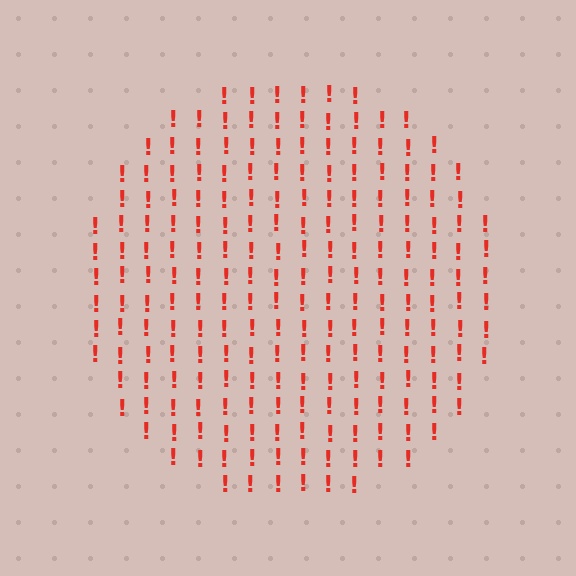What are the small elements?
The small elements are exclamation marks.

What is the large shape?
The large shape is a circle.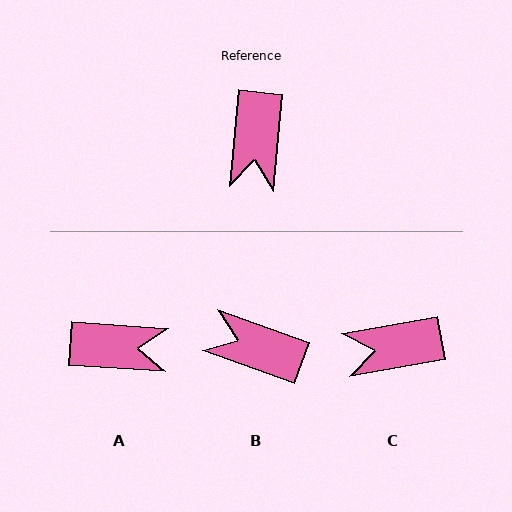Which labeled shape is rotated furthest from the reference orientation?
B, about 104 degrees away.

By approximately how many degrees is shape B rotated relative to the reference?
Approximately 104 degrees clockwise.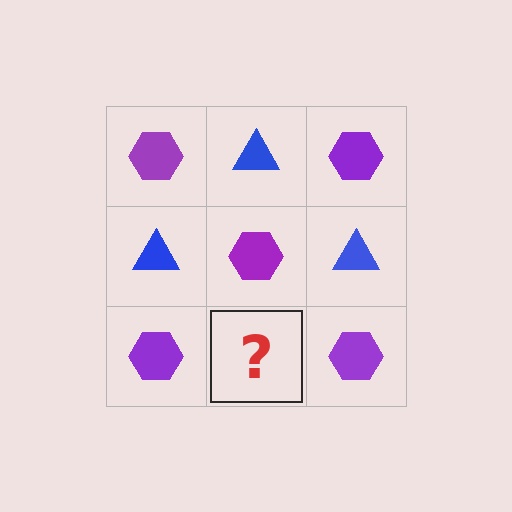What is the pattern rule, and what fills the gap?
The rule is that it alternates purple hexagon and blue triangle in a checkerboard pattern. The gap should be filled with a blue triangle.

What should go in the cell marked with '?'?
The missing cell should contain a blue triangle.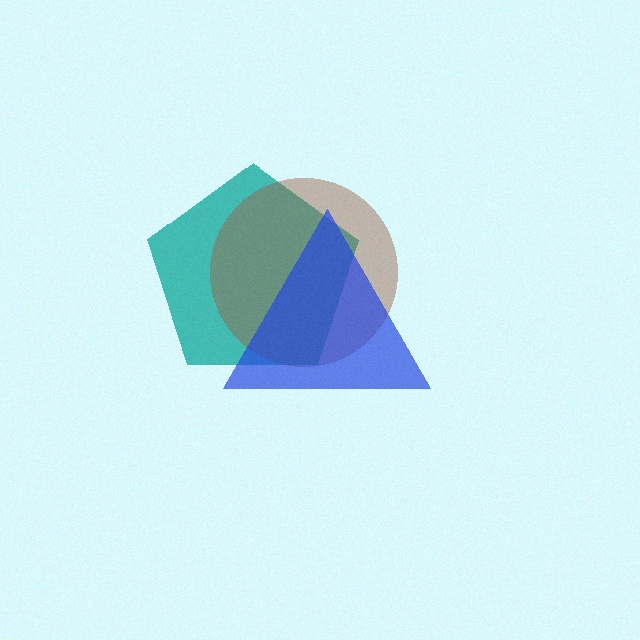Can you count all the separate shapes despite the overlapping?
Yes, there are 3 separate shapes.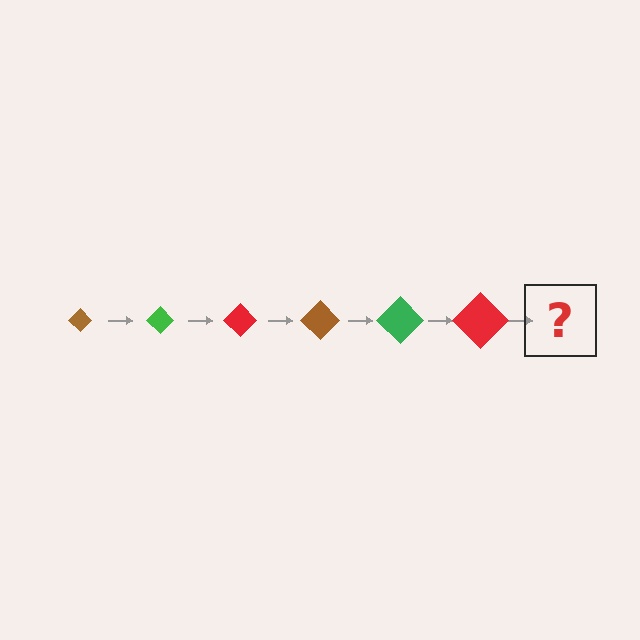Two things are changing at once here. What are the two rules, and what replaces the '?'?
The two rules are that the diamond grows larger each step and the color cycles through brown, green, and red. The '?' should be a brown diamond, larger than the previous one.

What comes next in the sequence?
The next element should be a brown diamond, larger than the previous one.